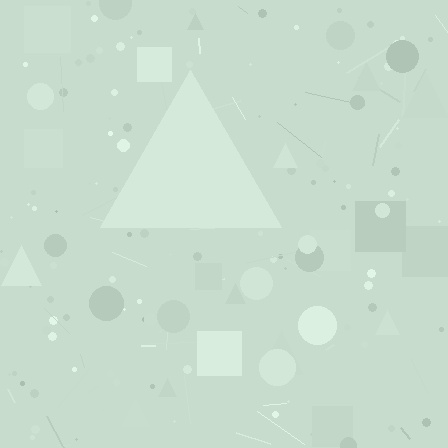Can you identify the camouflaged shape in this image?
The camouflaged shape is a triangle.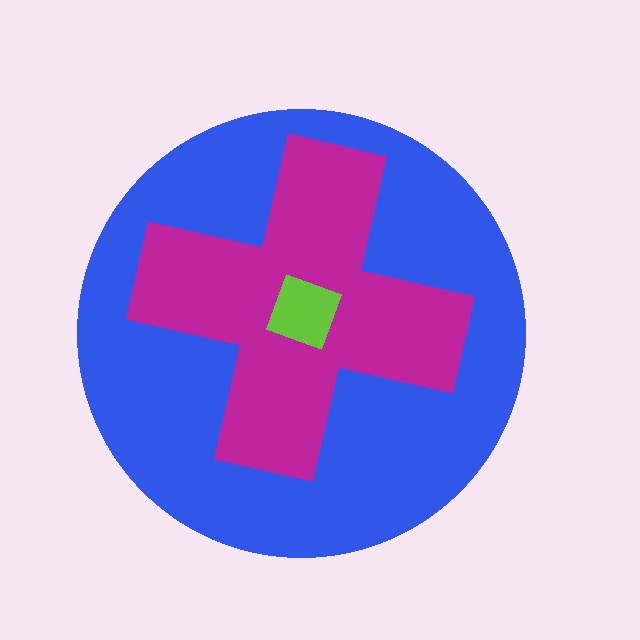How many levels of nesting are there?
3.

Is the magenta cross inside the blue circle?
Yes.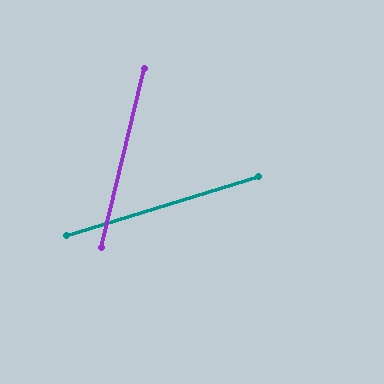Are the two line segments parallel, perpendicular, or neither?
Neither parallel nor perpendicular — they differ by about 59°.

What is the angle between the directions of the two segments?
Approximately 59 degrees.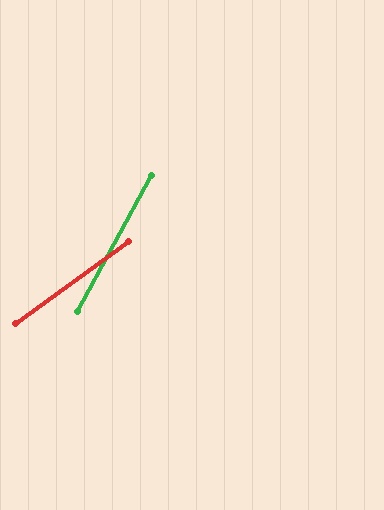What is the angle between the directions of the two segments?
Approximately 26 degrees.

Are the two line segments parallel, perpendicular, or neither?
Neither parallel nor perpendicular — they differ by about 26°.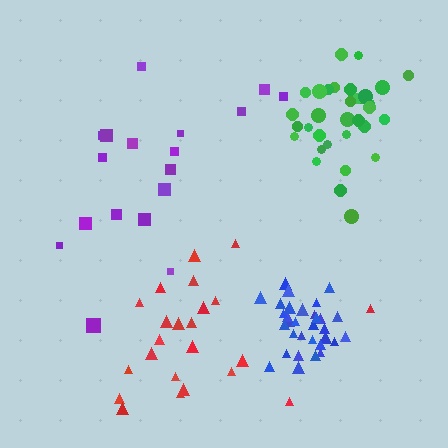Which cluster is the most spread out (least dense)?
Purple.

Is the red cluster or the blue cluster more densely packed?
Blue.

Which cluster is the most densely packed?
Blue.